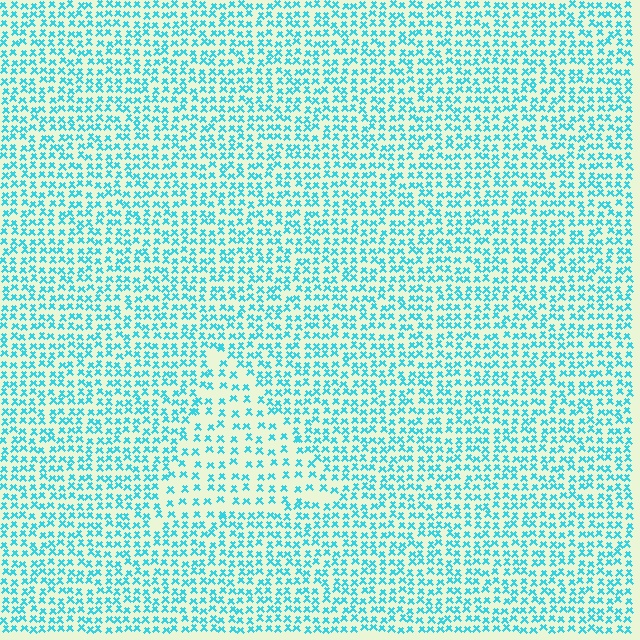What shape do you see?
I see a triangle.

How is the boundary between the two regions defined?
The boundary is defined by a change in element density (approximately 1.8x ratio). All elements are the same color, size, and shape.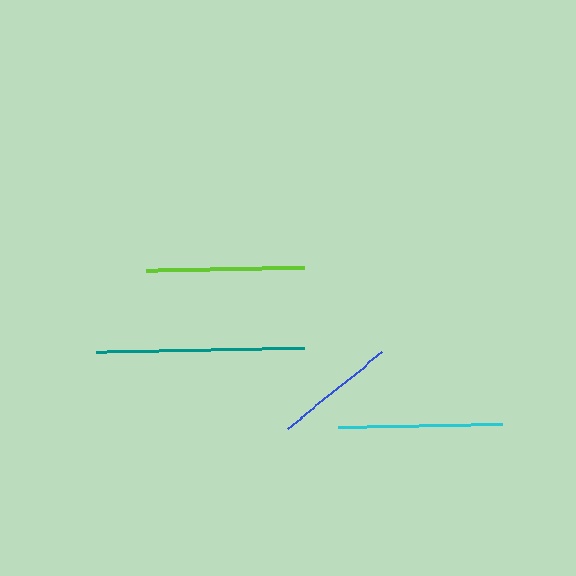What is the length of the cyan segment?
The cyan segment is approximately 164 pixels long.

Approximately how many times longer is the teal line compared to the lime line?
The teal line is approximately 1.3 times the length of the lime line.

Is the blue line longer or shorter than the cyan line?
The cyan line is longer than the blue line.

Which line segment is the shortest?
The blue line is the shortest at approximately 121 pixels.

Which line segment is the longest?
The teal line is the longest at approximately 208 pixels.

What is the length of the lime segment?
The lime segment is approximately 158 pixels long.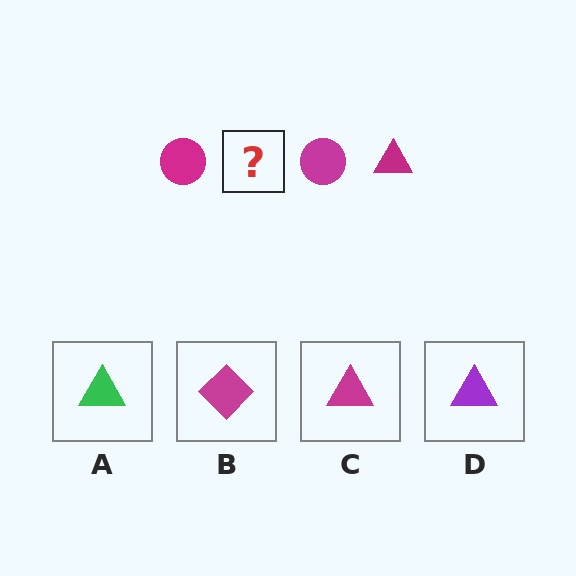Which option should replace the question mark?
Option C.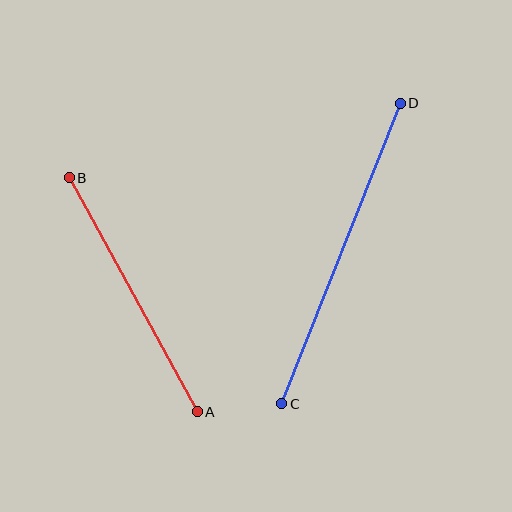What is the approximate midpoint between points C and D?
The midpoint is at approximately (341, 254) pixels.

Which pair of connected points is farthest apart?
Points C and D are farthest apart.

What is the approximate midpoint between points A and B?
The midpoint is at approximately (133, 295) pixels.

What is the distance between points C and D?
The distance is approximately 323 pixels.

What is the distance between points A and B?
The distance is approximately 267 pixels.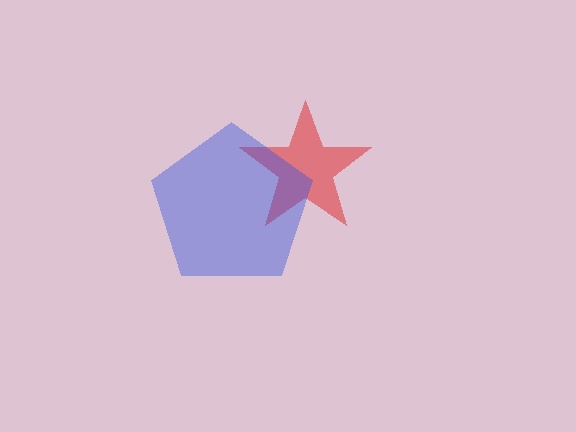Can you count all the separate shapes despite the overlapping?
Yes, there are 2 separate shapes.